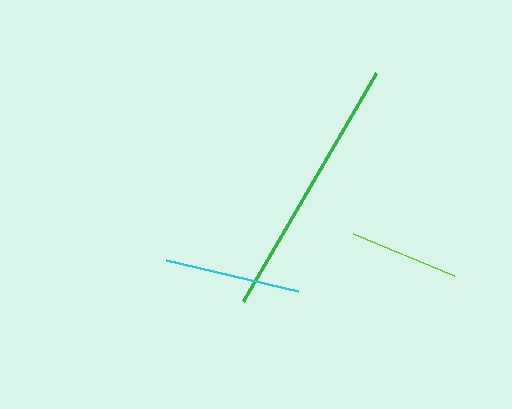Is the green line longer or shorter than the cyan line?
The green line is longer than the cyan line.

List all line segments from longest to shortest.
From longest to shortest: green, cyan, lime.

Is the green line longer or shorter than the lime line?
The green line is longer than the lime line.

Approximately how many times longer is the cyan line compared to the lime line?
The cyan line is approximately 1.2 times the length of the lime line.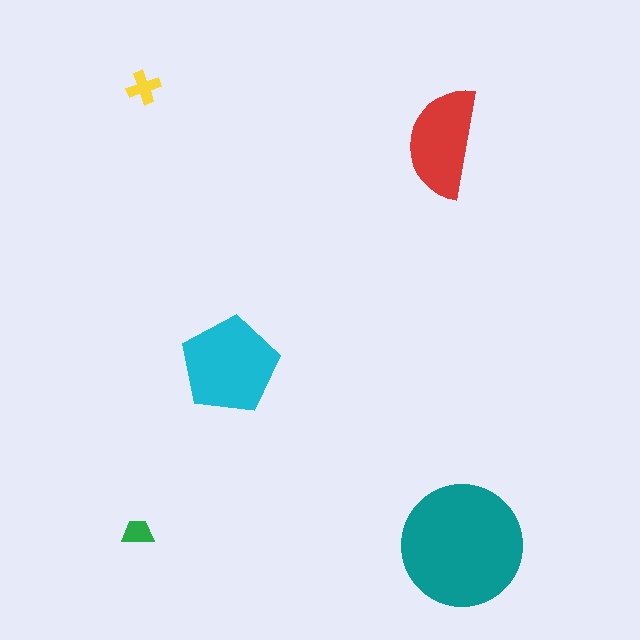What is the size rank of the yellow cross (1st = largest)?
4th.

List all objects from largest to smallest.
The teal circle, the cyan pentagon, the red semicircle, the yellow cross, the green trapezoid.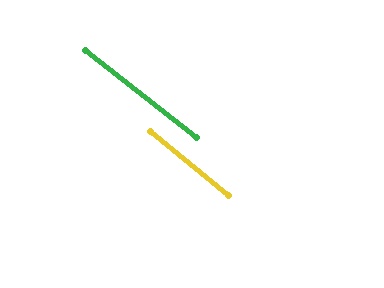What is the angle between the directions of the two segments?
Approximately 1 degree.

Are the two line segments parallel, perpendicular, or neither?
Parallel — their directions differ by only 0.9°.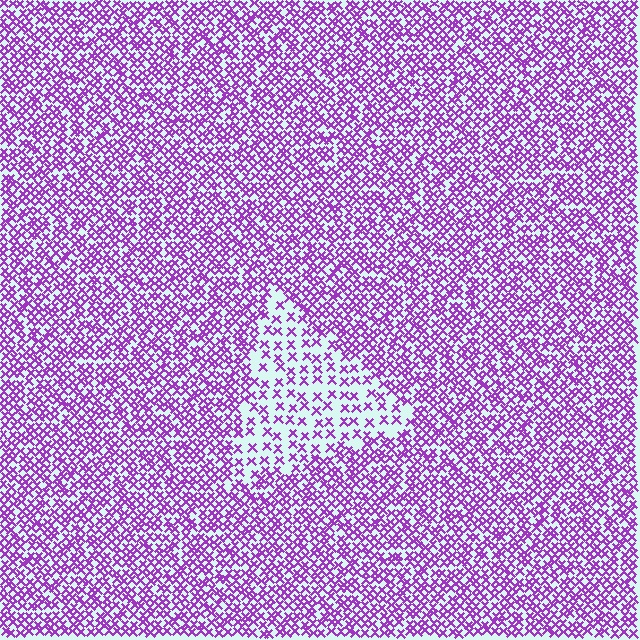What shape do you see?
I see a triangle.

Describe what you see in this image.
The image contains small purple elements arranged at two different densities. A triangle-shaped region is visible where the elements are less densely packed than the surrounding area.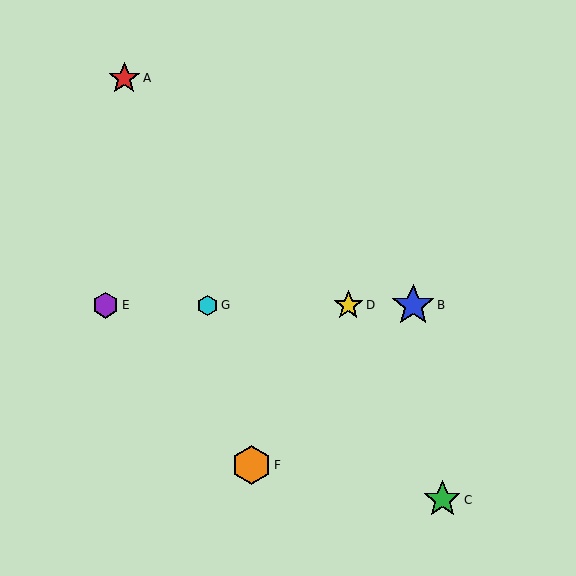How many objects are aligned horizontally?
4 objects (B, D, E, G) are aligned horizontally.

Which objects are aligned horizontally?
Objects B, D, E, G are aligned horizontally.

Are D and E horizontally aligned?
Yes, both are at y≈305.